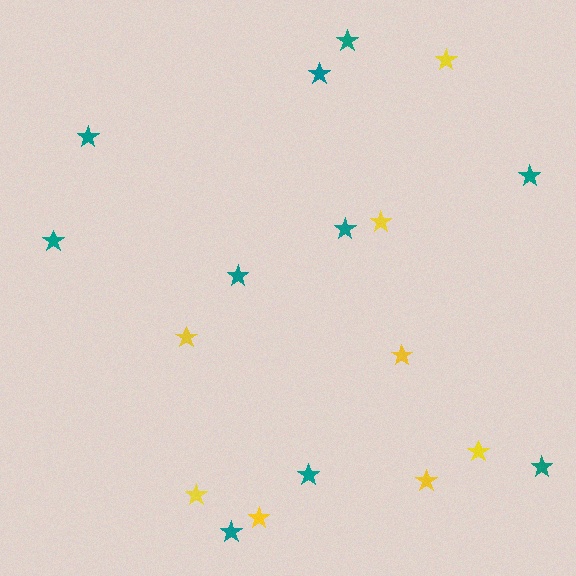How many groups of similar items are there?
There are 2 groups: one group of yellow stars (8) and one group of teal stars (10).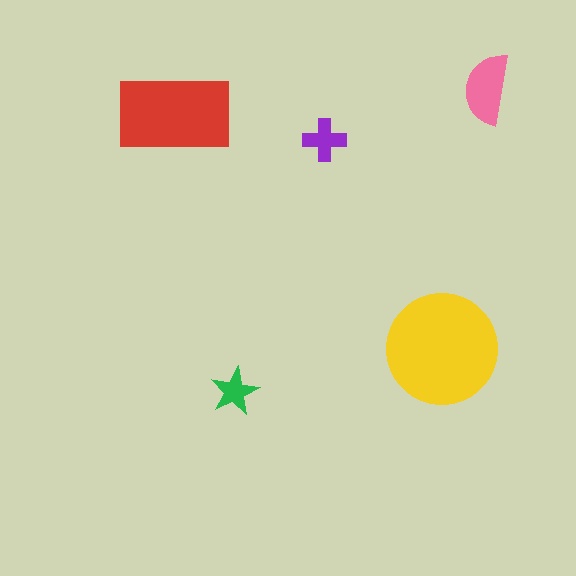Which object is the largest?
The yellow circle.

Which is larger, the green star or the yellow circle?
The yellow circle.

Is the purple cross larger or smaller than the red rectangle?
Smaller.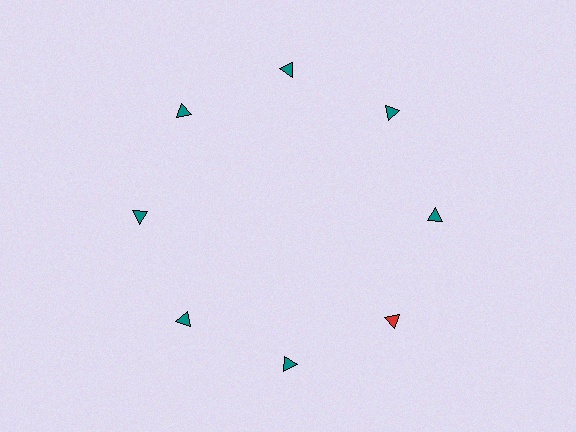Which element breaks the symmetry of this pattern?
The red triangle at roughly the 4 o'clock position breaks the symmetry. All other shapes are teal triangles.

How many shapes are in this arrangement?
There are 8 shapes arranged in a ring pattern.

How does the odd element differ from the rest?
It has a different color: red instead of teal.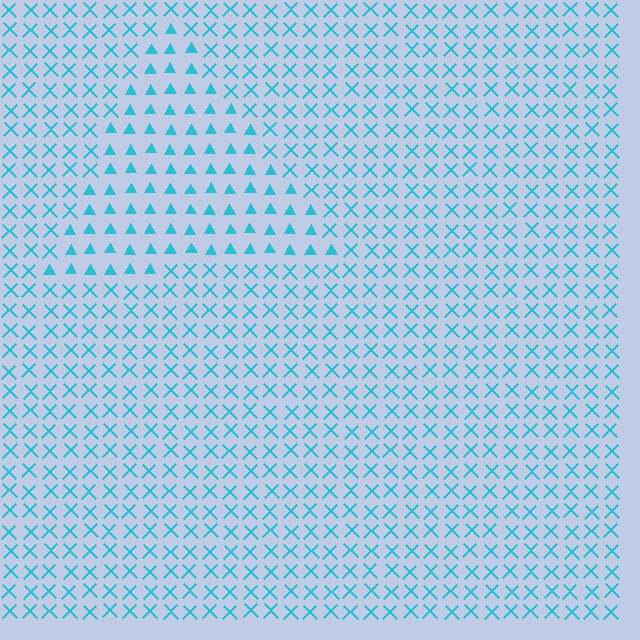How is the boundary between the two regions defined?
The boundary is defined by a change in element shape: triangles inside vs. X marks outside. All elements share the same color and spacing.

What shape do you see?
I see a triangle.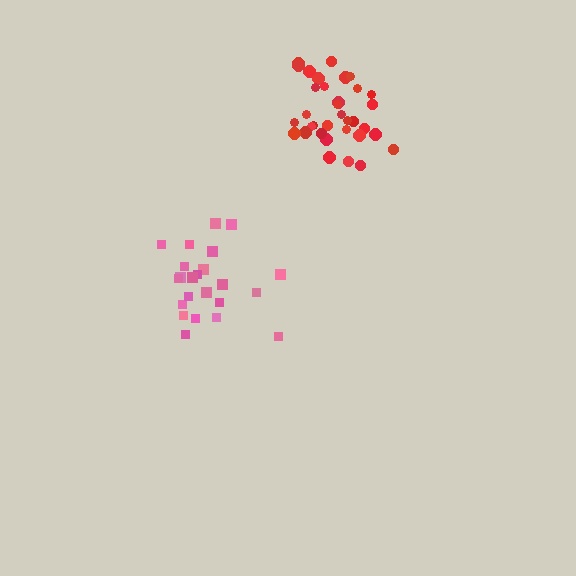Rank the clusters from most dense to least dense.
red, pink.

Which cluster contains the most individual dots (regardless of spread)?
Red (34).